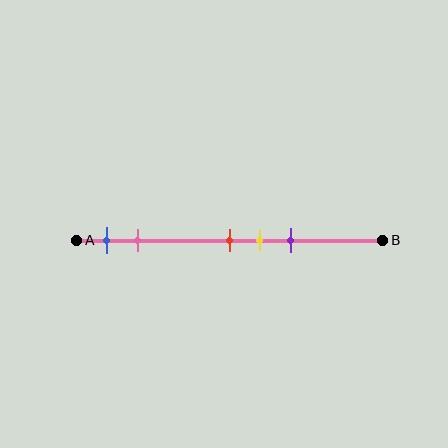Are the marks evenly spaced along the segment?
No, the marks are not evenly spaced.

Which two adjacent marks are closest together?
The red and yellow marks are the closest adjacent pair.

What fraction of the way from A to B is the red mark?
The red mark is approximately 50% (0.5) of the way from A to B.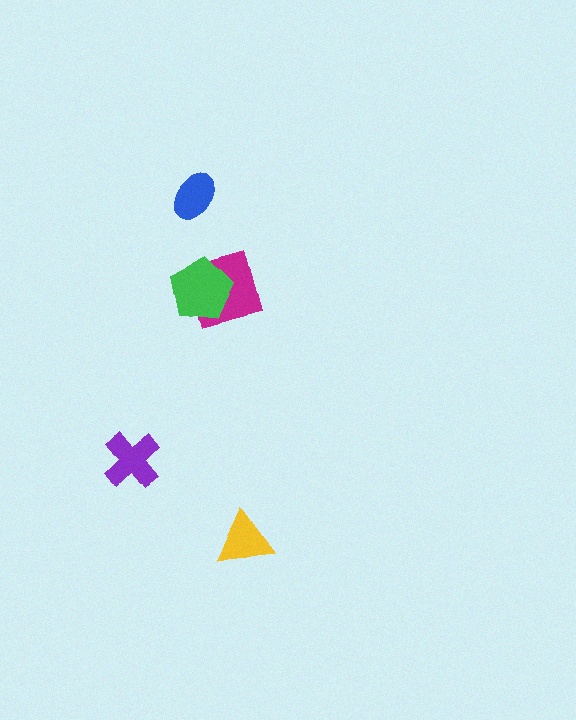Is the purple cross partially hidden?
No, no other shape covers it.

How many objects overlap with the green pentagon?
1 object overlaps with the green pentagon.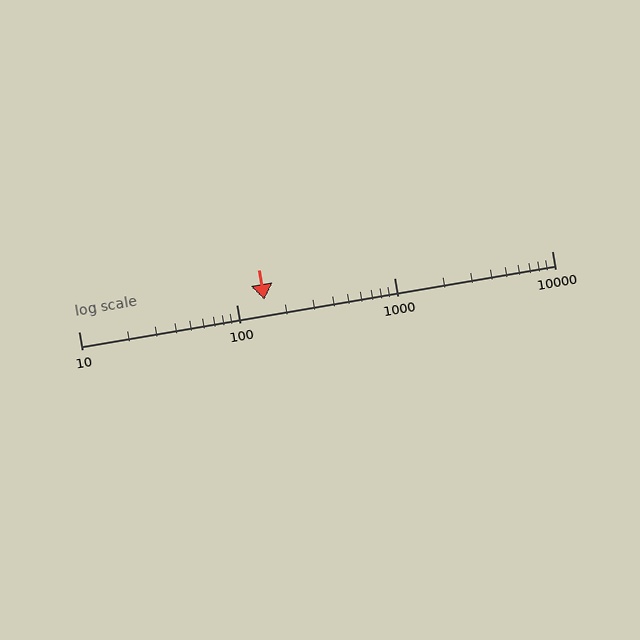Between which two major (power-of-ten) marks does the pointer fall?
The pointer is between 100 and 1000.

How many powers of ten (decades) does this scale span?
The scale spans 3 decades, from 10 to 10000.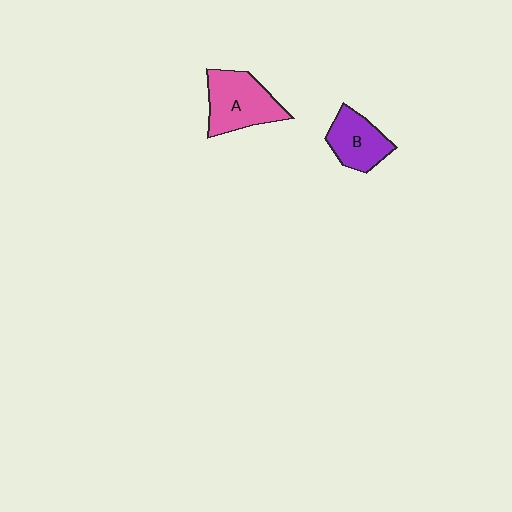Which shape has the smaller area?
Shape B (purple).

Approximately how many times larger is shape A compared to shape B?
Approximately 1.3 times.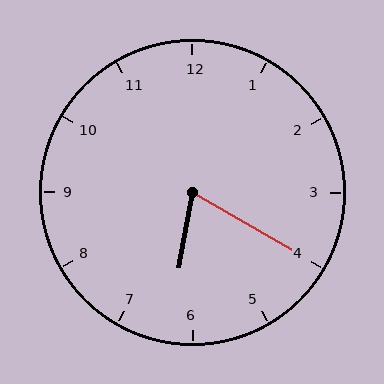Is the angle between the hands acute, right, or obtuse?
It is acute.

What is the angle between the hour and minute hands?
Approximately 70 degrees.